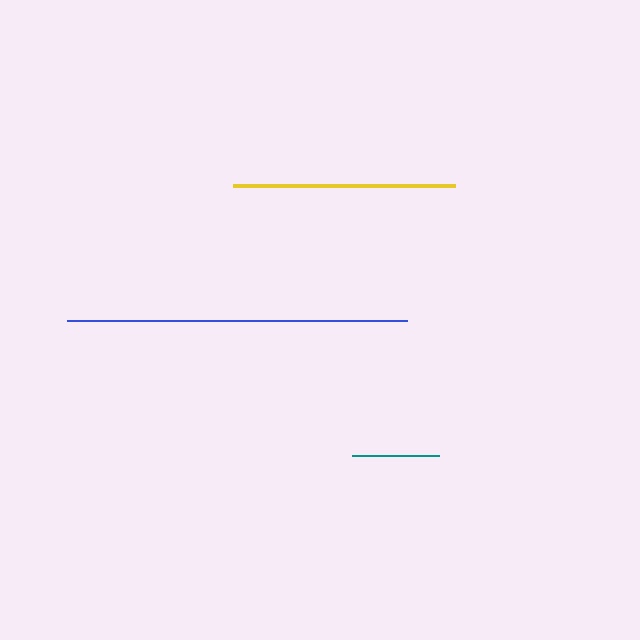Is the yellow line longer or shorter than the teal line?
The yellow line is longer than the teal line.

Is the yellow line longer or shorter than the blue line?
The blue line is longer than the yellow line.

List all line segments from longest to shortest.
From longest to shortest: blue, yellow, teal.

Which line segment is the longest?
The blue line is the longest at approximately 340 pixels.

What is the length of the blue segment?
The blue segment is approximately 340 pixels long.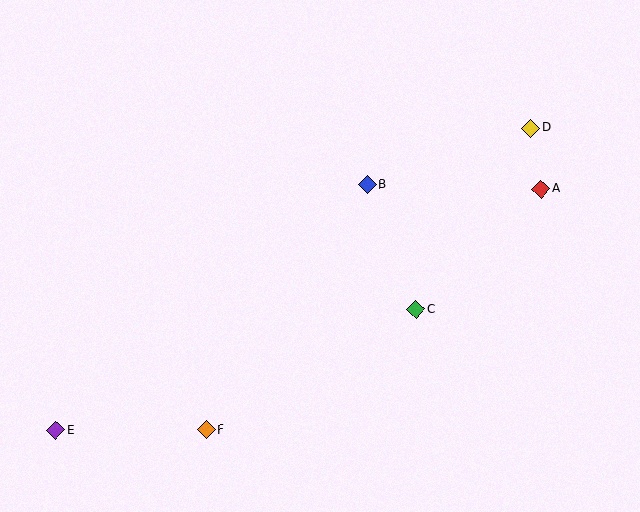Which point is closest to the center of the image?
Point B at (368, 184) is closest to the center.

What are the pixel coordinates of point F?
Point F is at (207, 430).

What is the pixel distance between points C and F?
The distance between C and F is 241 pixels.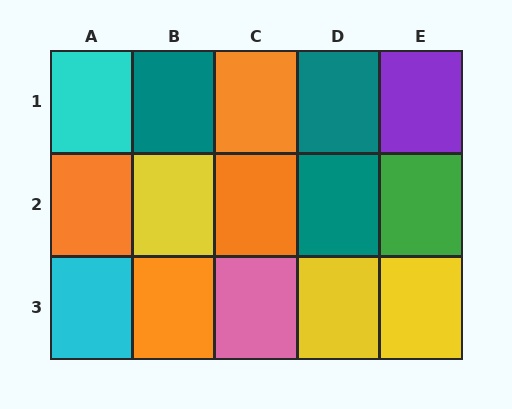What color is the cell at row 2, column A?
Orange.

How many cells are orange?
4 cells are orange.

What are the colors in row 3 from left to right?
Cyan, orange, pink, yellow, yellow.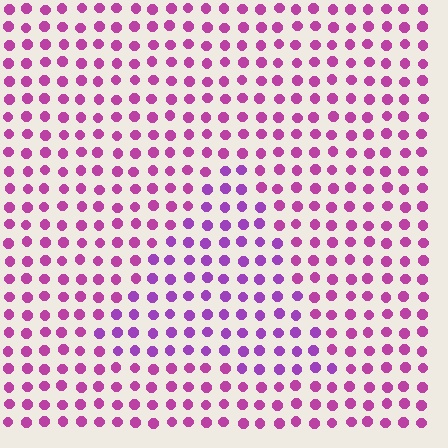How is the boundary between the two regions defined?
The boundary is defined purely by a slight shift in hue (about 26 degrees). Spacing, size, and orientation are identical on both sides.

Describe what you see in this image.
The image is filled with small magenta elements in a uniform arrangement. A triangle-shaped region is visible where the elements are tinted to a slightly different hue, forming a subtle color boundary.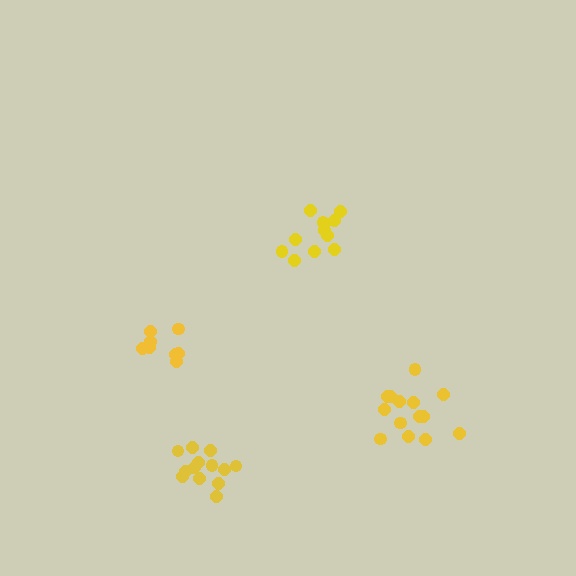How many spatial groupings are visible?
There are 4 spatial groupings.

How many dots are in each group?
Group 1: 8 dots, Group 2: 14 dots, Group 3: 12 dots, Group 4: 13 dots (47 total).